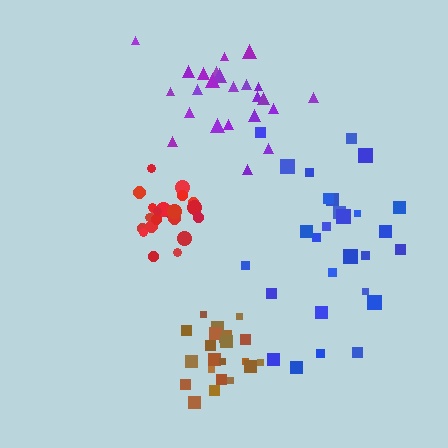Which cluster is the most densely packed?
Red.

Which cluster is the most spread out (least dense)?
Blue.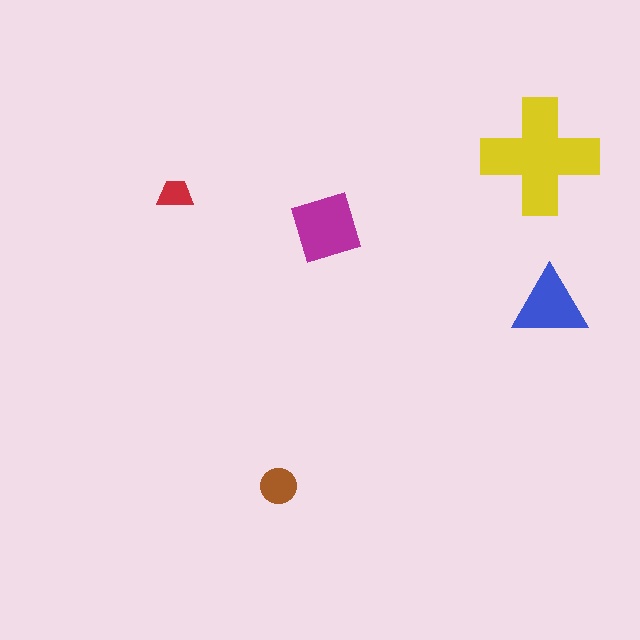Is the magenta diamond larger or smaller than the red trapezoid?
Larger.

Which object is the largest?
The yellow cross.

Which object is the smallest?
The red trapezoid.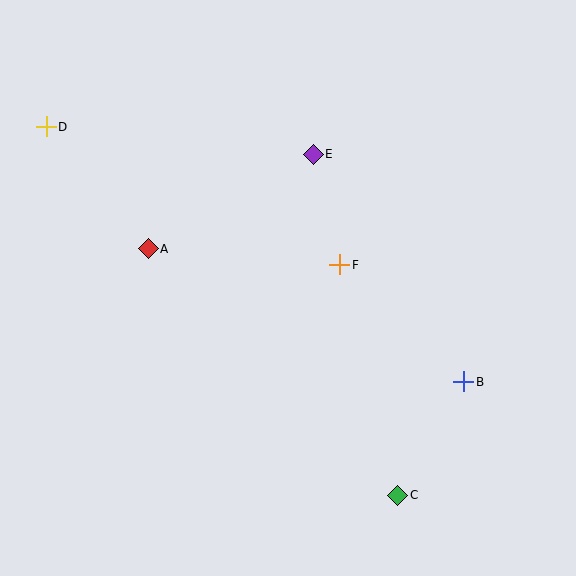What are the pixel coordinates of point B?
Point B is at (464, 382).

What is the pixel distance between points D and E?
The distance between D and E is 268 pixels.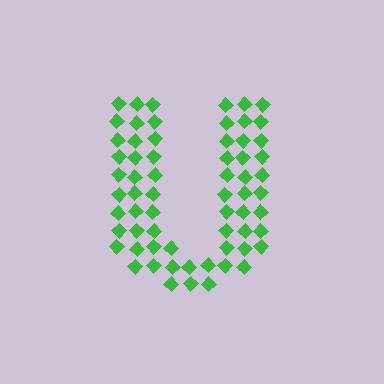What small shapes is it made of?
It is made of small diamonds.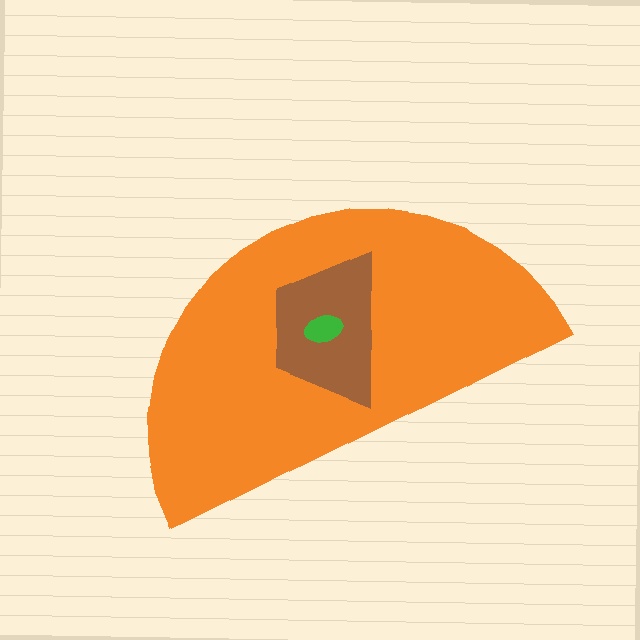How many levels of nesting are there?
3.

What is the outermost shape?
The orange semicircle.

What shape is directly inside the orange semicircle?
The brown trapezoid.